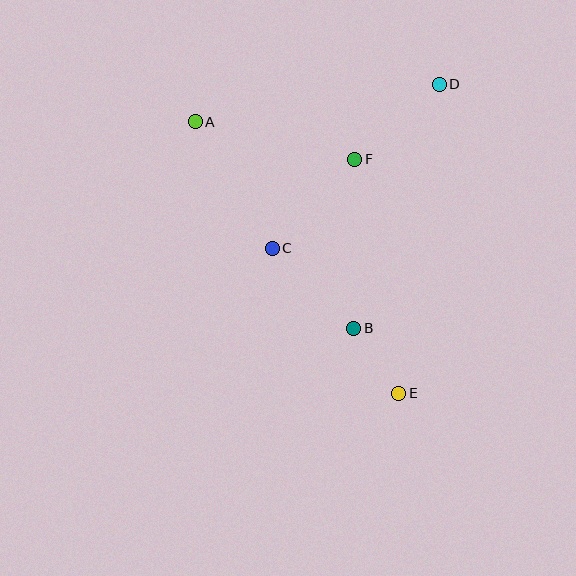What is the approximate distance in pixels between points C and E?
The distance between C and E is approximately 192 pixels.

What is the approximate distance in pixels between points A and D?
The distance between A and D is approximately 246 pixels.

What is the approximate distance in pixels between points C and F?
The distance between C and F is approximately 121 pixels.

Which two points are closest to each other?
Points B and E are closest to each other.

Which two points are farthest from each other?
Points A and E are farthest from each other.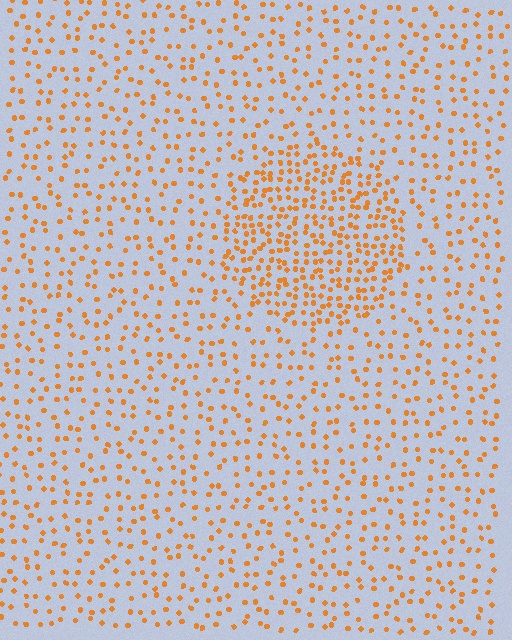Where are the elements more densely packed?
The elements are more densely packed inside the circle boundary.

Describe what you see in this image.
The image contains small orange elements arranged at two different densities. A circle-shaped region is visible where the elements are more densely packed than the surrounding area.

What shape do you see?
I see a circle.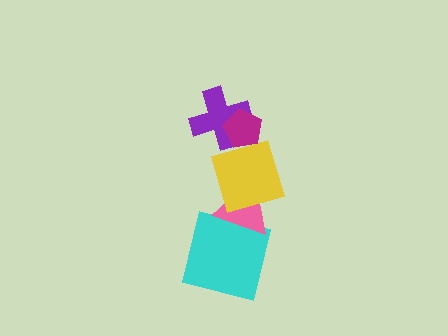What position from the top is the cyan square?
The cyan square is 5th from the top.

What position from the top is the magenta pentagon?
The magenta pentagon is 1st from the top.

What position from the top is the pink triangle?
The pink triangle is 4th from the top.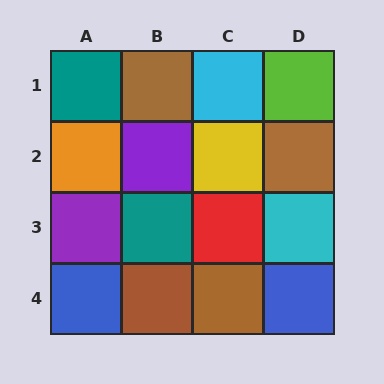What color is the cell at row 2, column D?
Brown.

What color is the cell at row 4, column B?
Brown.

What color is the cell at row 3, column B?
Teal.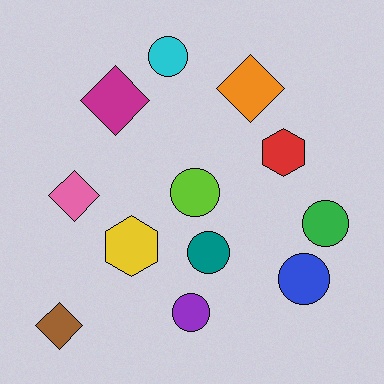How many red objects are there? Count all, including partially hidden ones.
There is 1 red object.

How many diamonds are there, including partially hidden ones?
There are 4 diamonds.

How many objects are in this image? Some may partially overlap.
There are 12 objects.